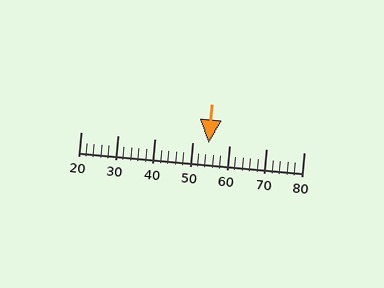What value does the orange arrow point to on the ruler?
The orange arrow points to approximately 54.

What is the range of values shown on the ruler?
The ruler shows values from 20 to 80.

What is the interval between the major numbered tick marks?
The major tick marks are spaced 10 units apart.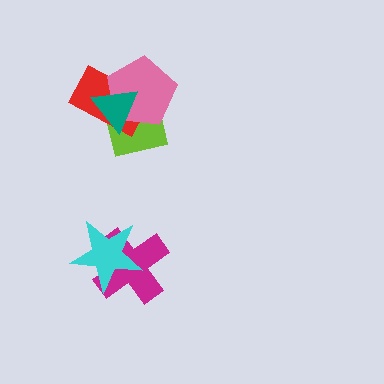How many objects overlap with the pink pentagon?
3 objects overlap with the pink pentagon.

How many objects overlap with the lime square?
3 objects overlap with the lime square.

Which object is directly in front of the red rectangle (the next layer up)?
The pink pentagon is directly in front of the red rectangle.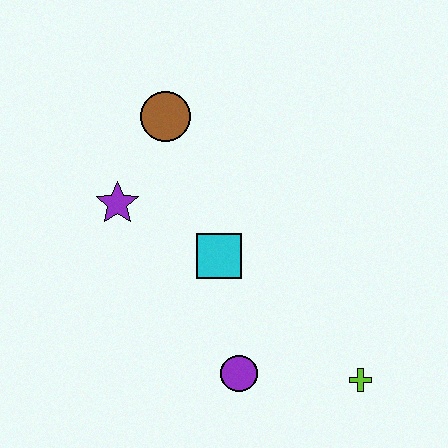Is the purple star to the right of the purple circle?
No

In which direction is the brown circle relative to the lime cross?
The brown circle is above the lime cross.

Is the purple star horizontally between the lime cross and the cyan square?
No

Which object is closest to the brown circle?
The purple star is closest to the brown circle.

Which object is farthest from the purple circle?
The brown circle is farthest from the purple circle.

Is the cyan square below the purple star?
Yes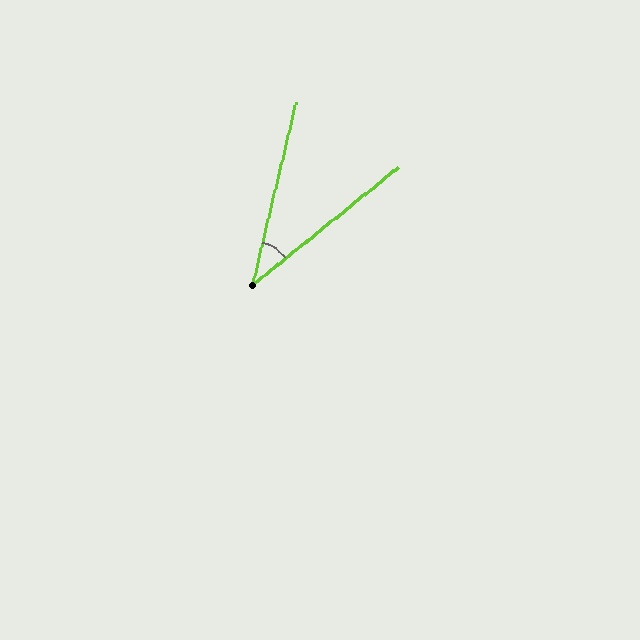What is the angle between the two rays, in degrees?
Approximately 38 degrees.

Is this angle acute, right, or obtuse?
It is acute.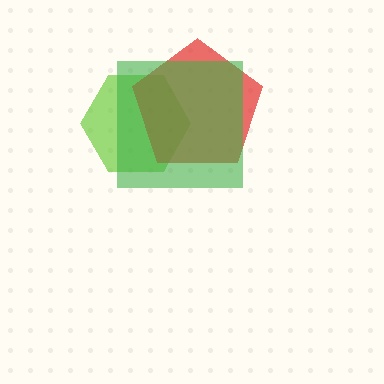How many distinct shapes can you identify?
There are 3 distinct shapes: a lime hexagon, a red pentagon, a green square.